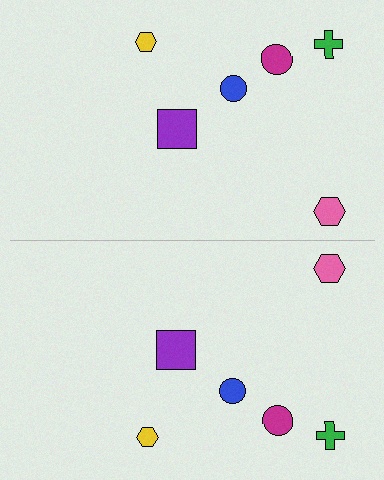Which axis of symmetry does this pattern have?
The pattern has a horizontal axis of symmetry running through the center of the image.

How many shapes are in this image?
There are 12 shapes in this image.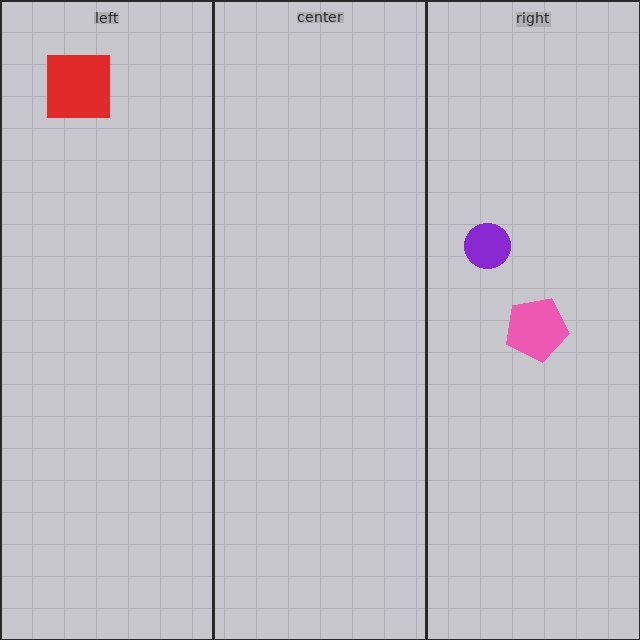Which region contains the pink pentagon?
The right region.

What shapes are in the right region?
The purple circle, the pink pentagon.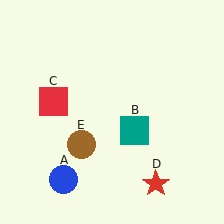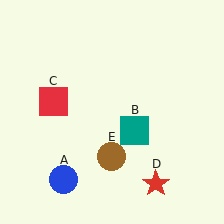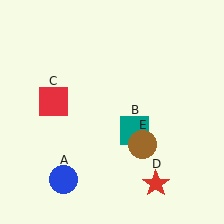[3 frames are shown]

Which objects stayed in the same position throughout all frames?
Blue circle (object A) and teal square (object B) and red square (object C) and red star (object D) remained stationary.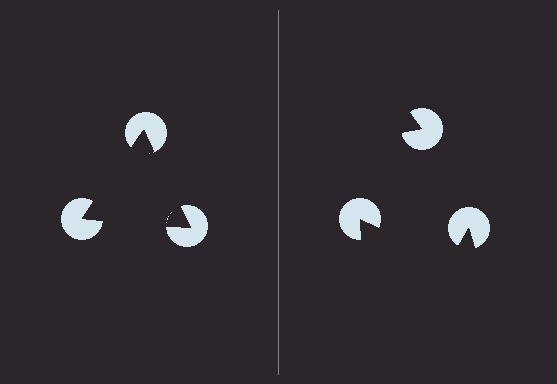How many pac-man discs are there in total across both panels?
6 — 3 on each side.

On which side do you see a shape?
An illusory triangle appears on the left side. On the right side the wedge cuts are rotated, so no coherent shape forms.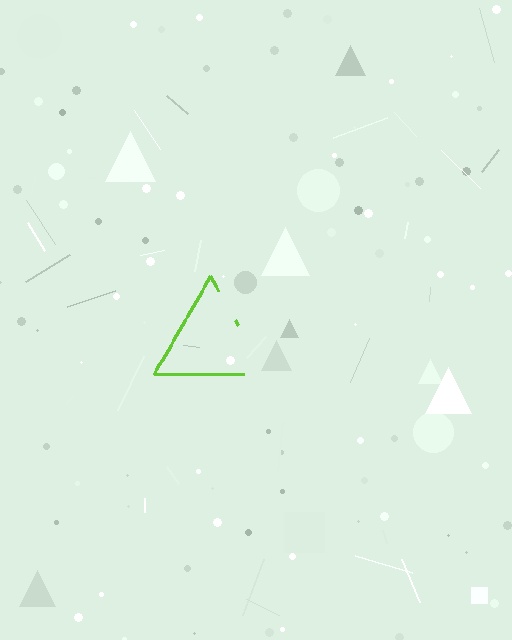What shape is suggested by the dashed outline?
The dashed outline suggests a triangle.